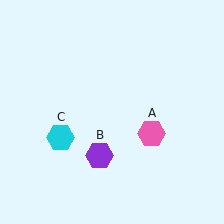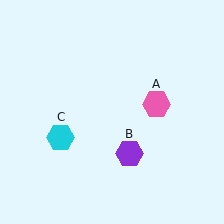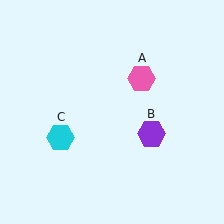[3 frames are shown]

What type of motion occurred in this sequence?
The pink hexagon (object A), purple hexagon (object B) rotated counterclockwise around the center of the scene.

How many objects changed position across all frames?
2 objects changed position: pink hexagon (object A), purple hexagon (object B).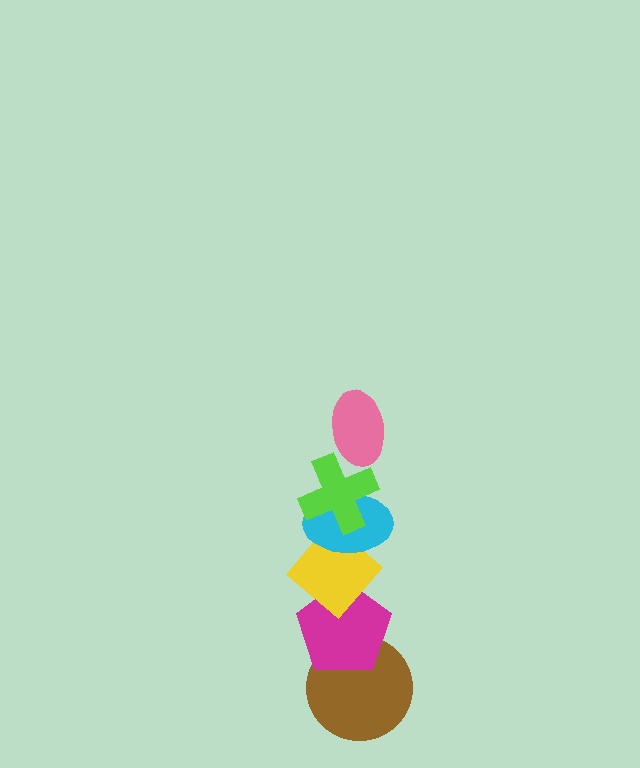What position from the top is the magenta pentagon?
The magenta pentagon is 5th from the top.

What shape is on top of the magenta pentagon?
The yellow diamond is on top of the magenta pentagon.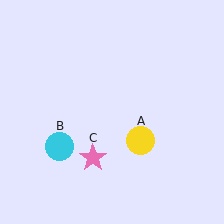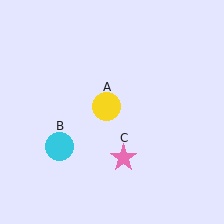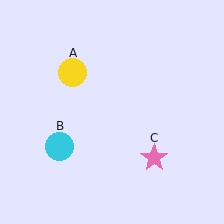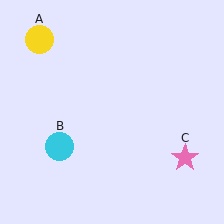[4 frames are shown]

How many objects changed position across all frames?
2 objects changed position: yellow circle (object A), pink star (object C).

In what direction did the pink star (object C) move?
The pink star (object C) moved right.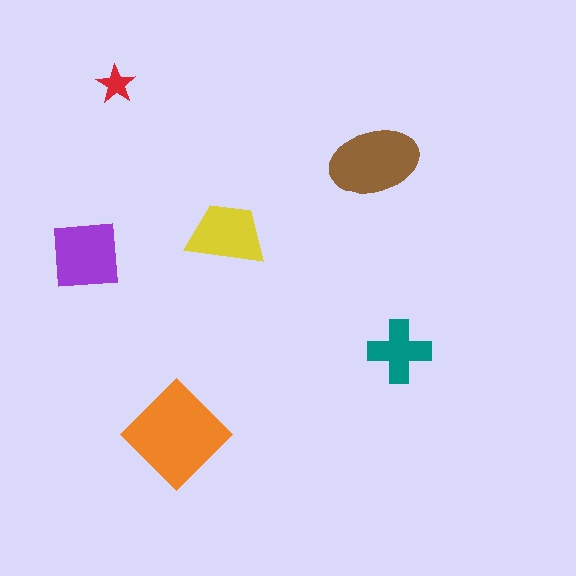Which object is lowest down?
The orange diamond is bottommost.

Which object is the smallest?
The red star.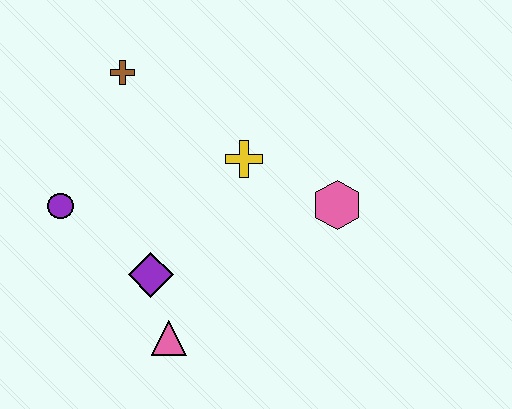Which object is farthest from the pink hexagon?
The purple circle is farthest from the pink hexagon.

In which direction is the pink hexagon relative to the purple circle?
The pink hexagon is to the right of the purple circle.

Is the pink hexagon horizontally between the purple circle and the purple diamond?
No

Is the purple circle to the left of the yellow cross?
Yes